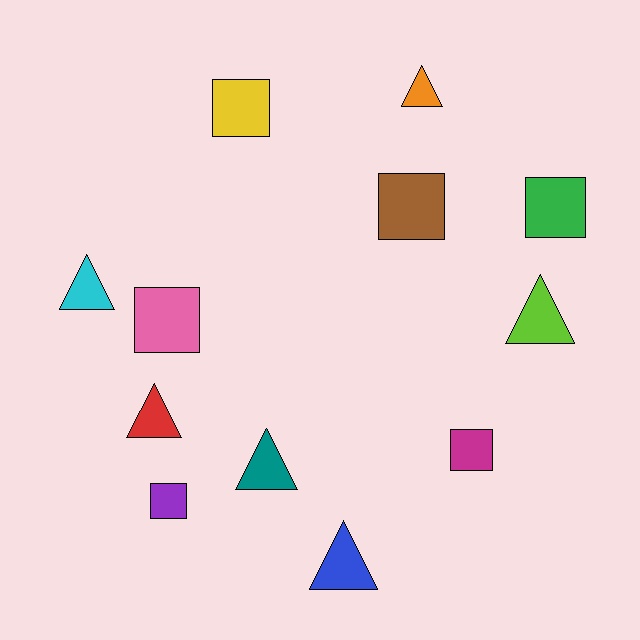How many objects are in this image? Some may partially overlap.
There are 12 objects.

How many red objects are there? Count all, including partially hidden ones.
There is 1 red object.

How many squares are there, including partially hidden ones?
There are 6 squares.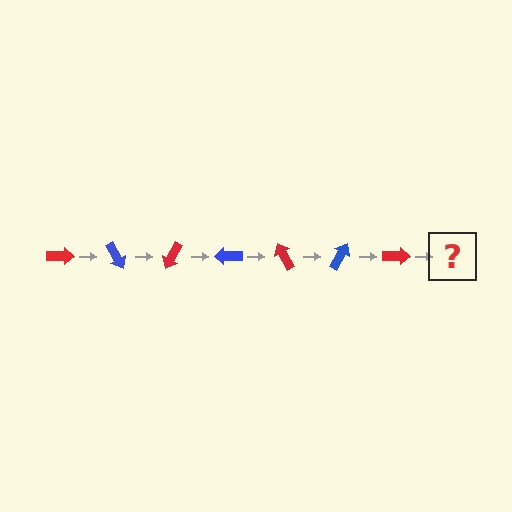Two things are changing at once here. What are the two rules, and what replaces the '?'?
The two rules are that it rotates 60 degrees each step and the color cycles through red and blue. The '?' should be a blue arrow, rotated 420 degrees from the start.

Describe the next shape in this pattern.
It should be a blue arrow, rotated 420 degrees from the start.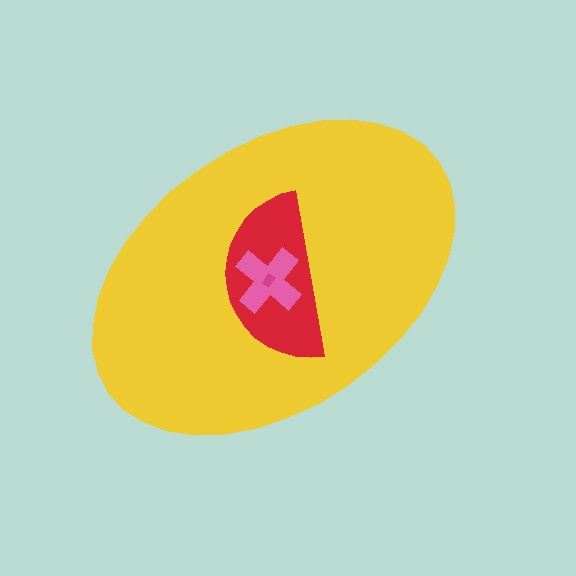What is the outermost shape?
The yellow ellipse.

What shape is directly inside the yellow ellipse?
The red semicircle.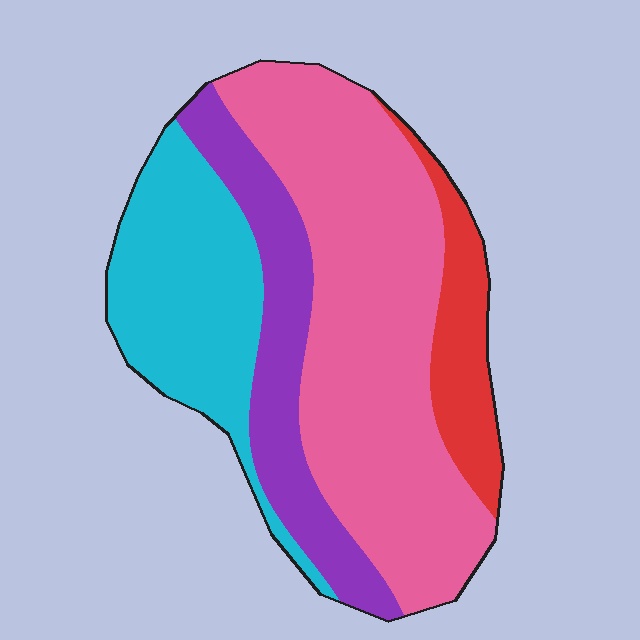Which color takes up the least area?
Red, at roughly 10%.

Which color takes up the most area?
Pink, at roughly 50%.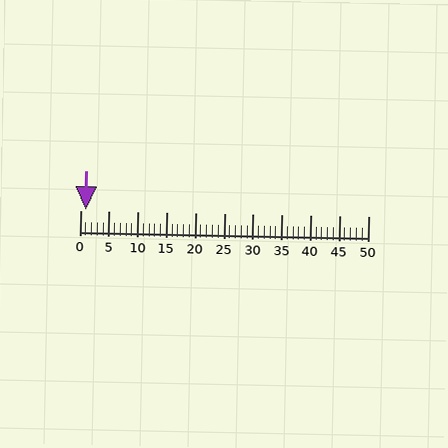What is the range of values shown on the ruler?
The ruler shows values from 0 to 50.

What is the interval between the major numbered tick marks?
The major tick marks are spaced 5 units apart.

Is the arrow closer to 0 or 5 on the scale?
The arrow is closer to 0.